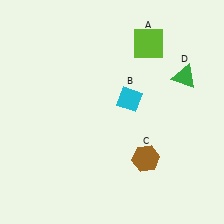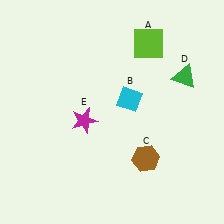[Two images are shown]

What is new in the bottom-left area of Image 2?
A magenta star (E) was added in the bottom-left area of Image 2.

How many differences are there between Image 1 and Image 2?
There is 1 difference between the two images.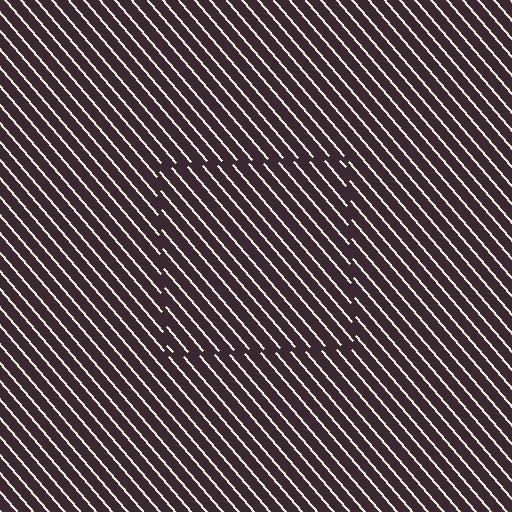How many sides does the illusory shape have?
4 sides — the line-ends trace a square.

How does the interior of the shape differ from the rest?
The interior of the shape contains the same grating, shifted by half a period — the contour is defined by the phase discontinuity where line-ends from the inner and outer gratings abut.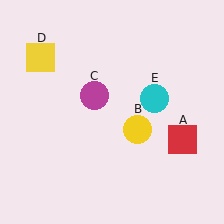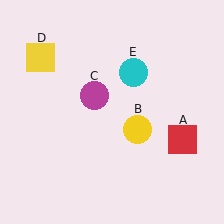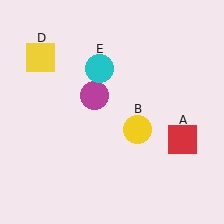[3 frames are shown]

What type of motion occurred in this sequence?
The cyan circle (object E) rotated counterclockwise around the center of the scene.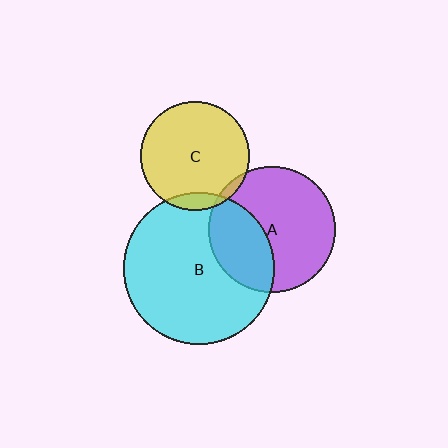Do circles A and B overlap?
Yes.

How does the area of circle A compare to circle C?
Approximately 1.3 times.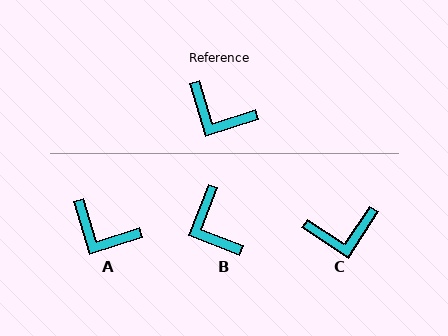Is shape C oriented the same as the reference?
No, it is off by about 39 degrees.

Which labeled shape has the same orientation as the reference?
A.